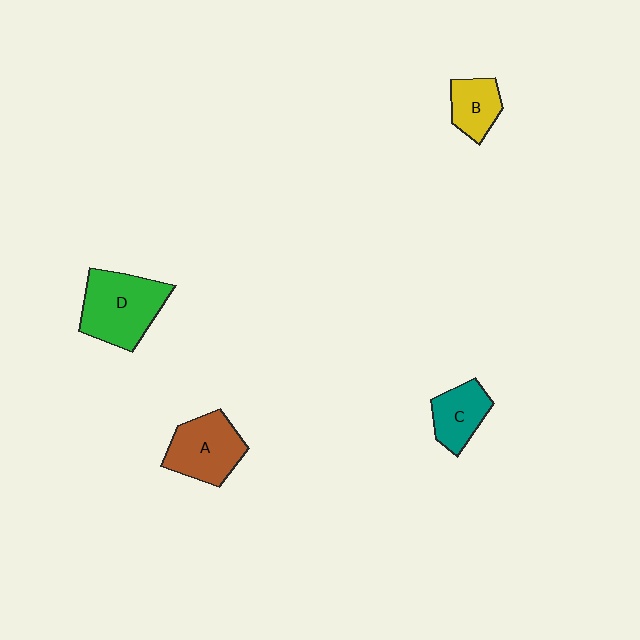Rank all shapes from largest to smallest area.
From largest to smallest: D (green), A (brown), C (teal), B (yellow).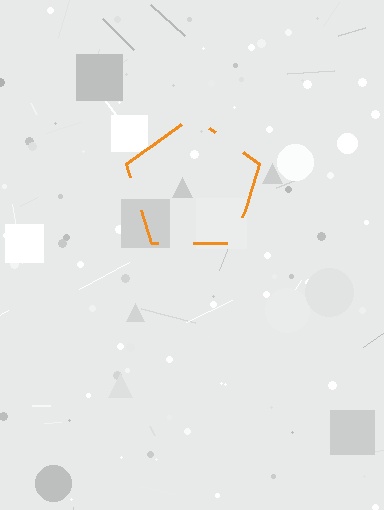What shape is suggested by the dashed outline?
The dashed outline suggests a pentagon.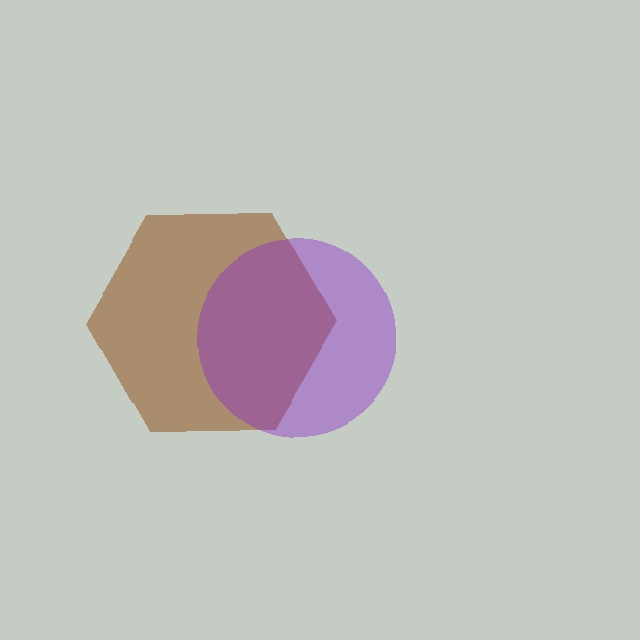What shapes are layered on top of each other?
The layered shapes are: a brown hexagon, a purple circle.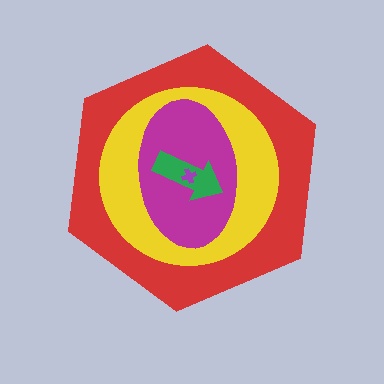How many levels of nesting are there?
5.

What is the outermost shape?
The red hexagon.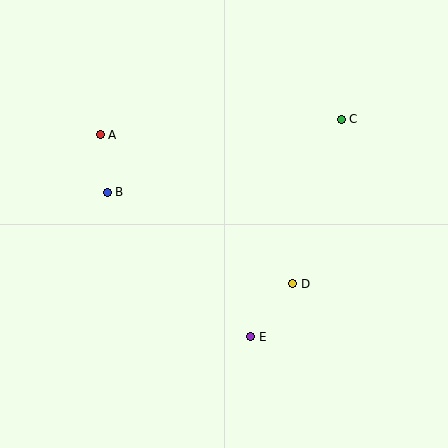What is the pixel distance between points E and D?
The distance between E and D is 67 pixels.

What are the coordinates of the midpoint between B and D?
The midpoint between B and D is at (200, 238).